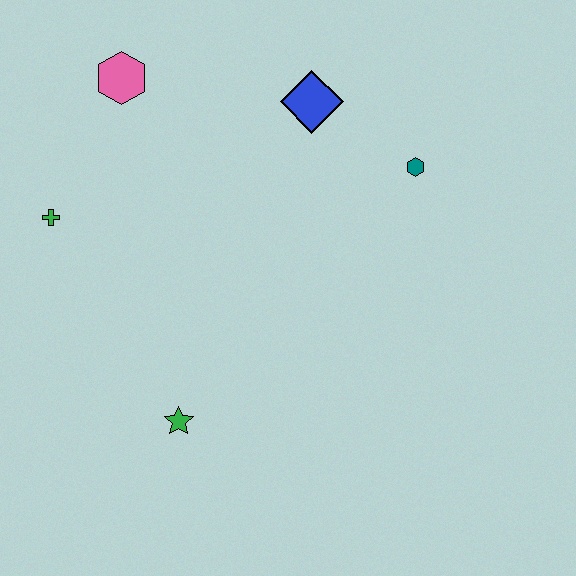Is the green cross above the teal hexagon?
No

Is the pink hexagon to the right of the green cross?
Yes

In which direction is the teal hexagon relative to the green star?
The teal hexagon is above the green star.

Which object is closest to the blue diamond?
The teal hexagon is closest to the blue diamond.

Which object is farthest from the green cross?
The teal hexagon is farthest from the green cross.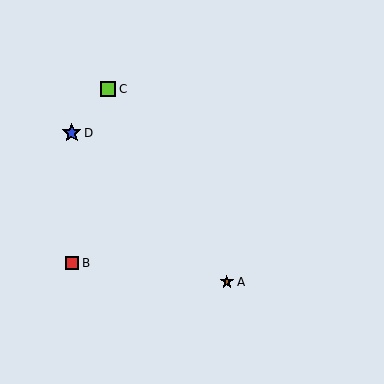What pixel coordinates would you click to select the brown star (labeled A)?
Click at (227, 282) to select the brown star A.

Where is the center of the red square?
The center of the red square is at (72, 263).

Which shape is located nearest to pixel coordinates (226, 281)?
The brown star (labeled A) at (227, 282) is nearest to that location.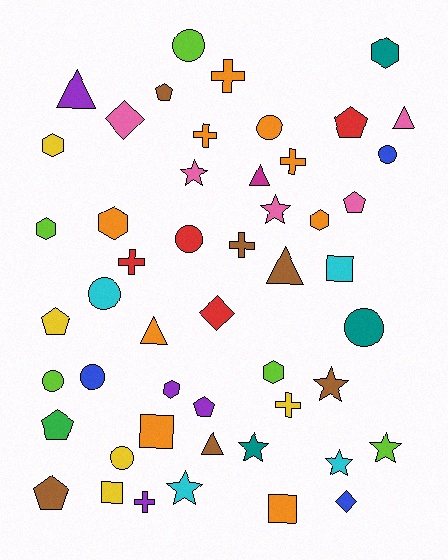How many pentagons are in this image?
There are 7 pentagons.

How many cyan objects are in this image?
There are 4 cyan objects.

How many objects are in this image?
There are 50 objects.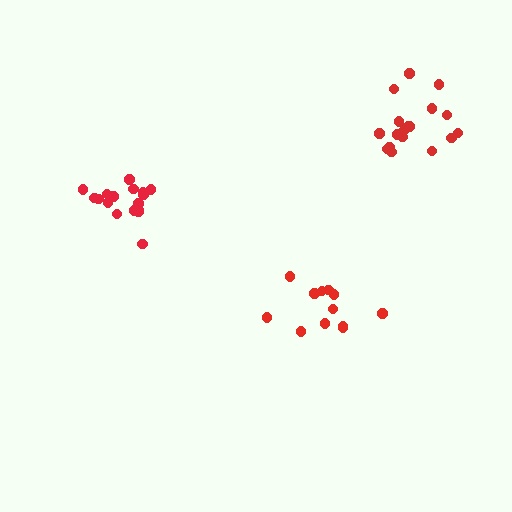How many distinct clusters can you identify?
There are 3 distinct clusters.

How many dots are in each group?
Group 1: 12 dots, Group 2: 17 dots, Group 3: 18 dots (47 total).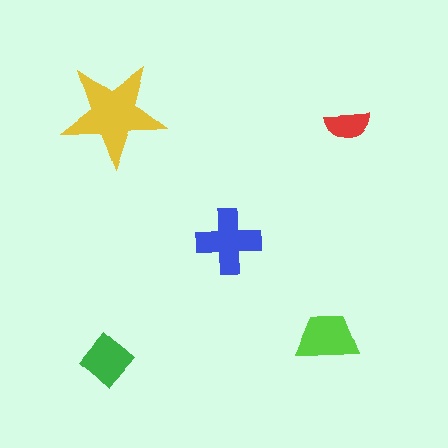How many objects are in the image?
There are 5 objects in the image.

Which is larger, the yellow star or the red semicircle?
The yellow star.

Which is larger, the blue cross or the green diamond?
The blue cross.